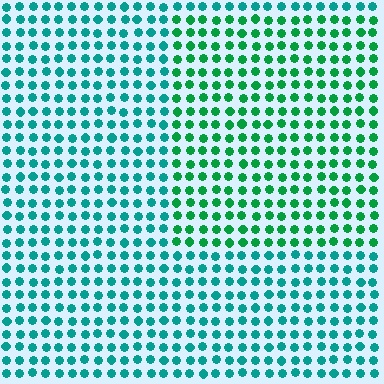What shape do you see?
I see a rectangle.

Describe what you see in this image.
The image is filled with small teal elements in a uniform arrangement. A rectangle-shaped region is visible where the elements are tinted to a slightly different hue, forming a subtle color boundary.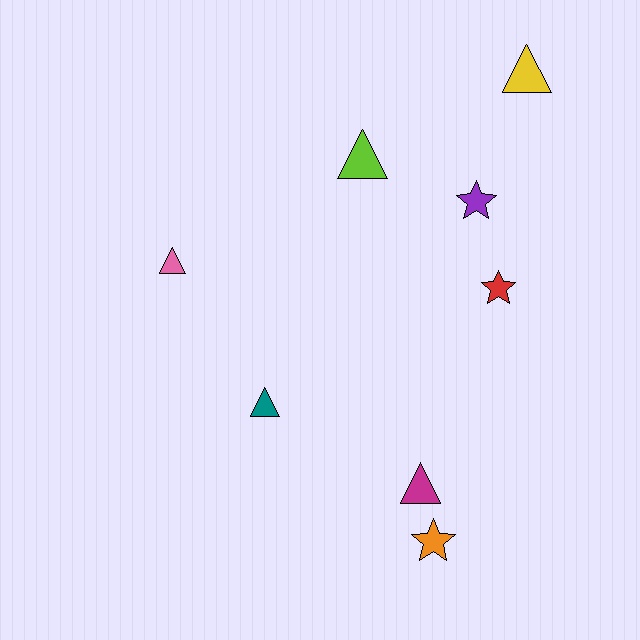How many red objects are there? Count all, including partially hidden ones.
There is 1 red object.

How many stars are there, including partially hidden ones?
There are 3 stars.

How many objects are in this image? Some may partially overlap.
There are 8 objects.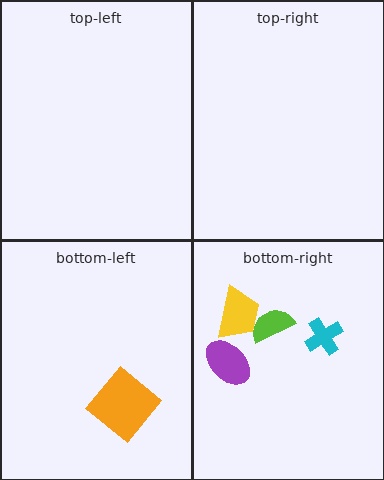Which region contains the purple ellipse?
The bottom-right region.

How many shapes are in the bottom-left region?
1.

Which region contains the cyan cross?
The bottom-right region.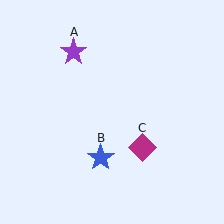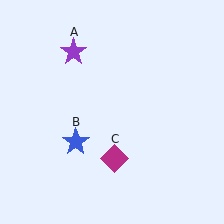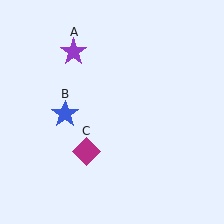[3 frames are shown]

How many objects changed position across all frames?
2 objects changed position: blue star (object B), magenta diamond (object C).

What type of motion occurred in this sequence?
The blue star (object B), magenta diamond (object C) rotated clockwise around the center of the scene.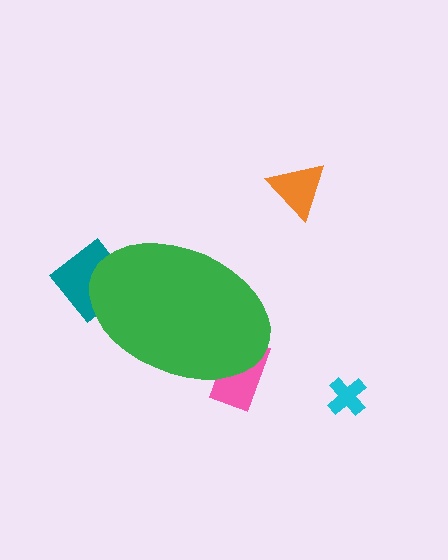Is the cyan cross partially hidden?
No, the cyan cross is fully visible.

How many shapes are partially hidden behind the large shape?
2 shapes are partially hidden.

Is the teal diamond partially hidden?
Yes, the teal diamond is partially hidden behind the green ellipse.